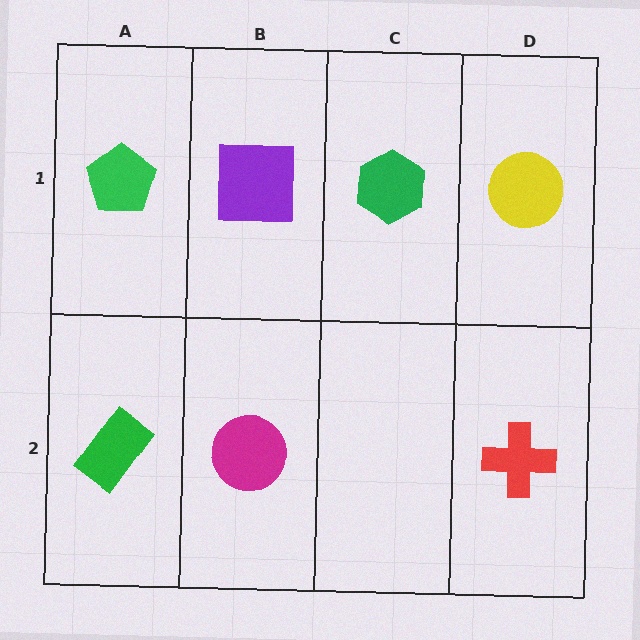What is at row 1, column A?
A green pentagon.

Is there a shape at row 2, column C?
No, that cell is empty.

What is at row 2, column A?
A green rectangle.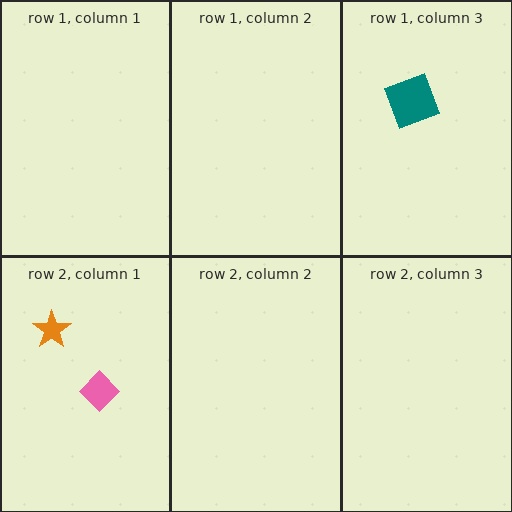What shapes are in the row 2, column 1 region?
The orange star, the pink diamond.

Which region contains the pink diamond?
The row 2, column 1 region.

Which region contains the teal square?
The row 1, column 3 region.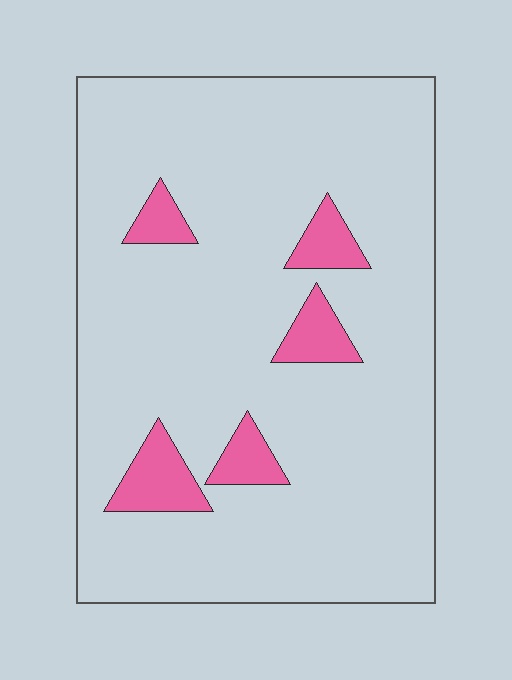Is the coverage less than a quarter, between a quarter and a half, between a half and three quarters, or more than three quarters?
Less than a quarter.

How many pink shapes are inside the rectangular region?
5.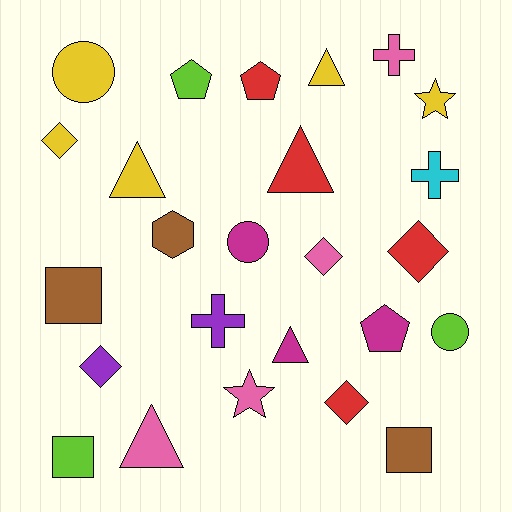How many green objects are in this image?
There are no green objects.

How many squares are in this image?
There are 3 squares.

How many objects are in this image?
There are 25 objects.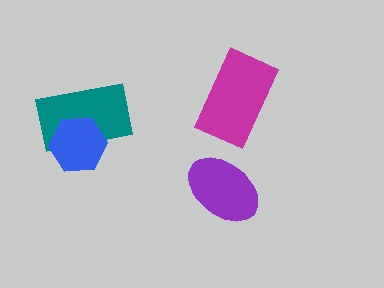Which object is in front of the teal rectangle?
The blue hexagon is in front of the teal rectangle.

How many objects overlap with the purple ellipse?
0 objects overlap with the purple ellipse.